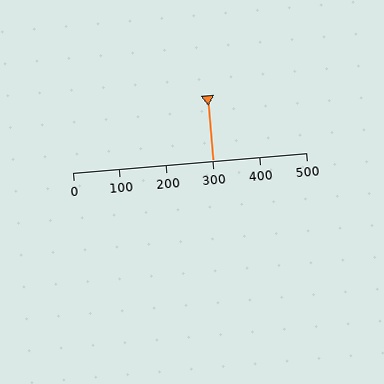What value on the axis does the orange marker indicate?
The marker indicates approximately 300.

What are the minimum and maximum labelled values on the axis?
The axis runs from 0 to 500.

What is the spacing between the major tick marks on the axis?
The major ticks are spaced 100 apart.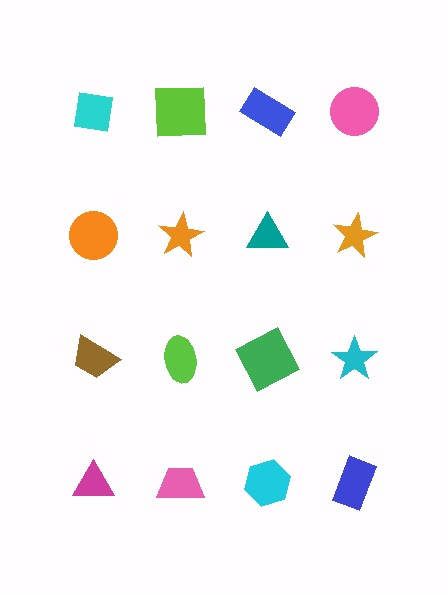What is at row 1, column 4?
A pink circle.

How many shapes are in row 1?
4 shapes.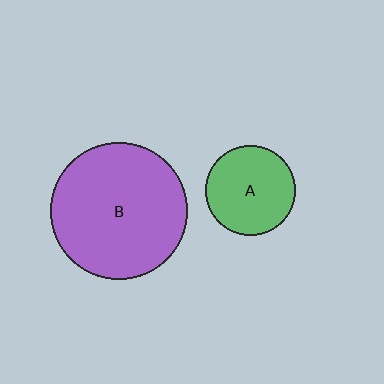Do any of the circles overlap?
No, none of the circles overlap.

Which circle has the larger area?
Circle B (purple).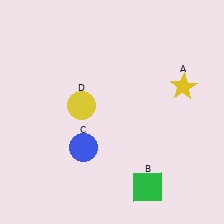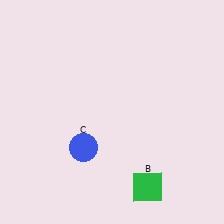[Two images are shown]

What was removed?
The yellow star (A), the yellow circle (D) were removed in Image 2.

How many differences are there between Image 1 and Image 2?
There are 2 differences between the two images.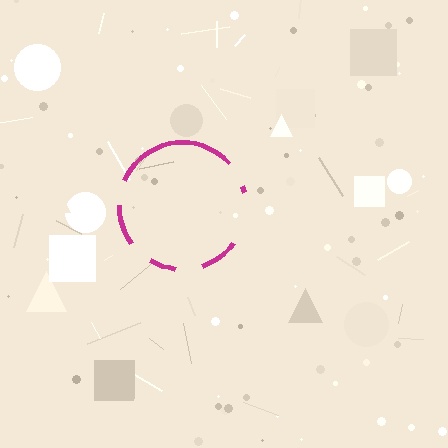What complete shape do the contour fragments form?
The contour fragments form a circle.